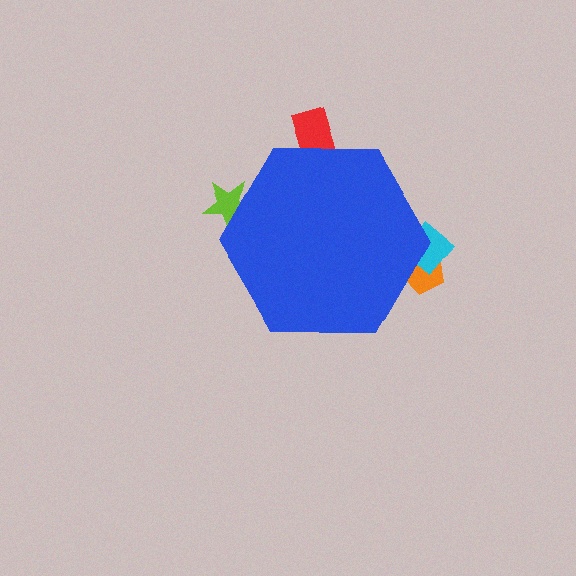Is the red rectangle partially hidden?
Yes, the red rectangle is partially hidden behind the blue hexagon.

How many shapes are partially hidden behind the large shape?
4 shapes are partially hidden.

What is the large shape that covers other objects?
A blue hexagon.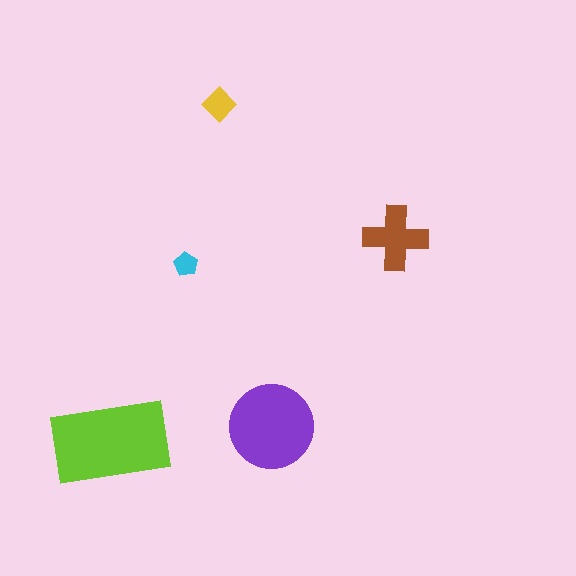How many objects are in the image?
There are 5 objects in the image.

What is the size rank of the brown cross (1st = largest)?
3rd.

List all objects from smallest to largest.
The cyan pentagon, the yellow diamond, the brown cross, the purple circle, the lime rectangle.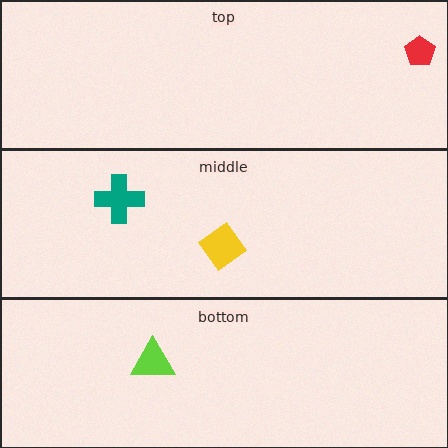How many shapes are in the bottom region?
1.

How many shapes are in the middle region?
2.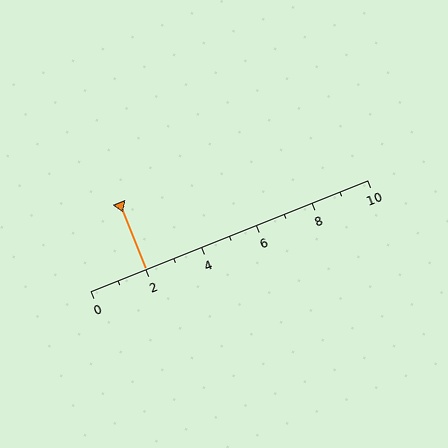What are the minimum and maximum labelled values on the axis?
The axis runs from 0 to 10.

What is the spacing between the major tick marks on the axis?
The major ticks are spaced 2 apart.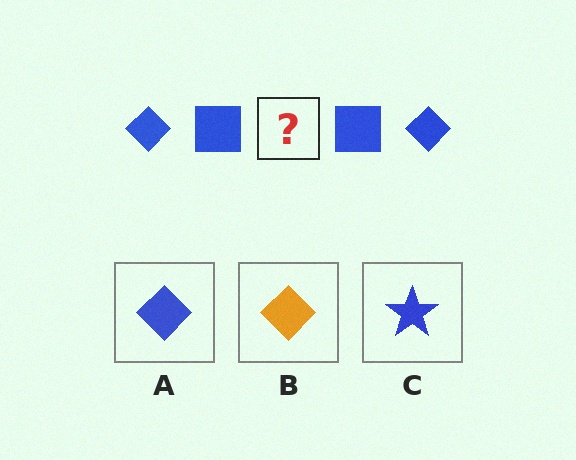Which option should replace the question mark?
Option A.